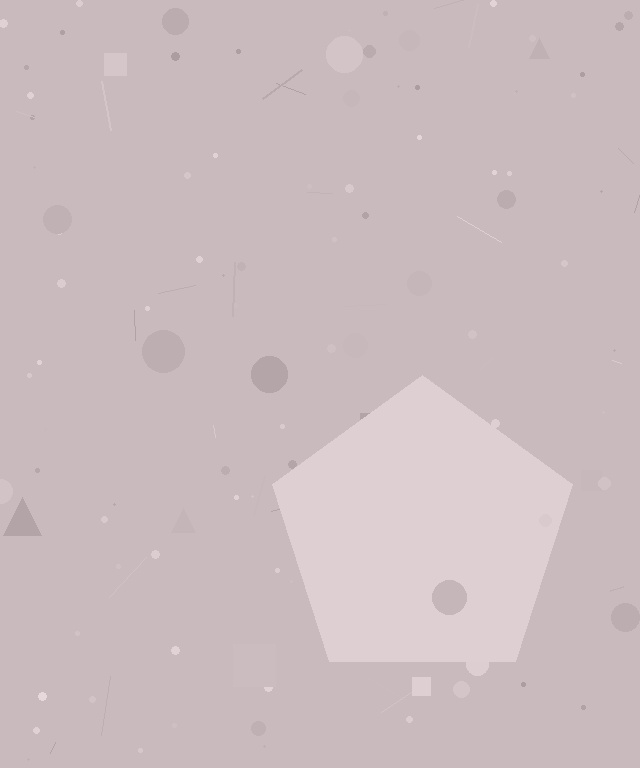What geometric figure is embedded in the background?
A pentagon is embedded in the background.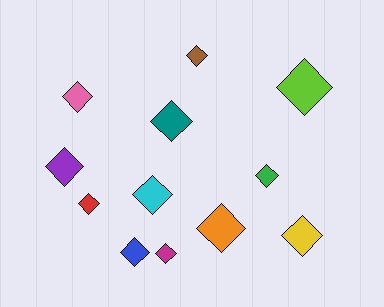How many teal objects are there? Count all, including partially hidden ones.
There is 1 teal object.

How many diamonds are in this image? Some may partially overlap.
There are 12 diamonds.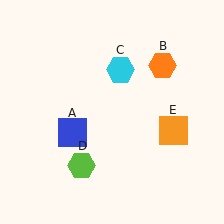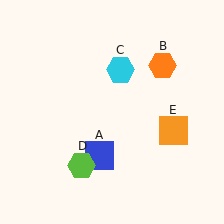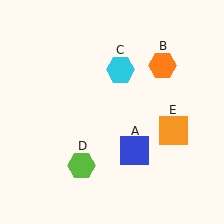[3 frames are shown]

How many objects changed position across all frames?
1 object changed position: blue square (object A).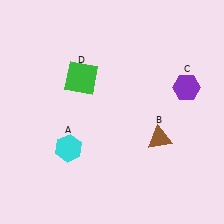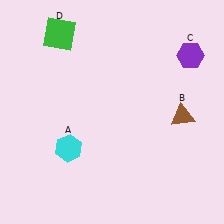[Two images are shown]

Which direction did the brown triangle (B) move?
The brown triangle (B) moved right.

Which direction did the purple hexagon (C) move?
The purple hexagon (C) moved up.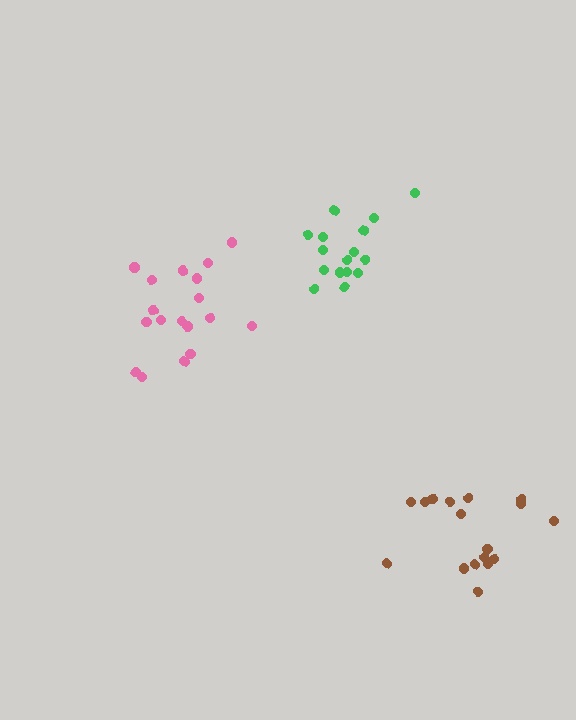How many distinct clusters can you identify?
There are 3 distinct clusters.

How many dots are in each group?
Group 1: 17 dots, Group 2: 16 dots, Group 3: 18 dots (51 total).